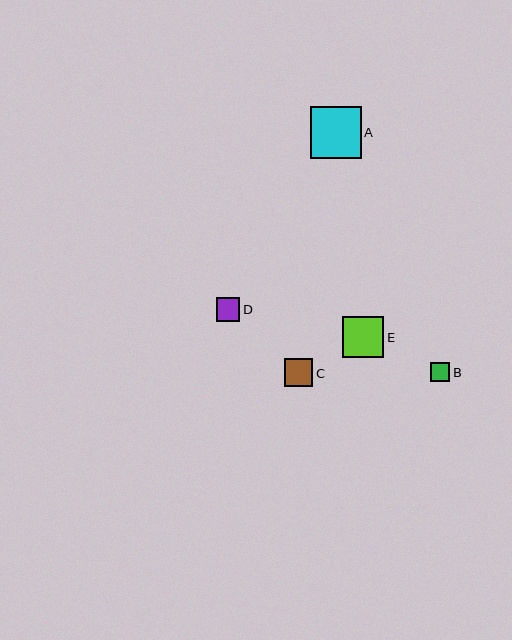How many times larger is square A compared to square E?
Square A is approximately 1.2 times the size of square E.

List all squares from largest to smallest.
From largest to smallest: A, E, C, D, B.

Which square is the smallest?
Square B is the smallest with a size of approximately 19 pixels.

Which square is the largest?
Square A is the largest with a size of approximately 51 pixels.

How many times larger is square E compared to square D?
Square E is approximately 1.7 times the size of square D.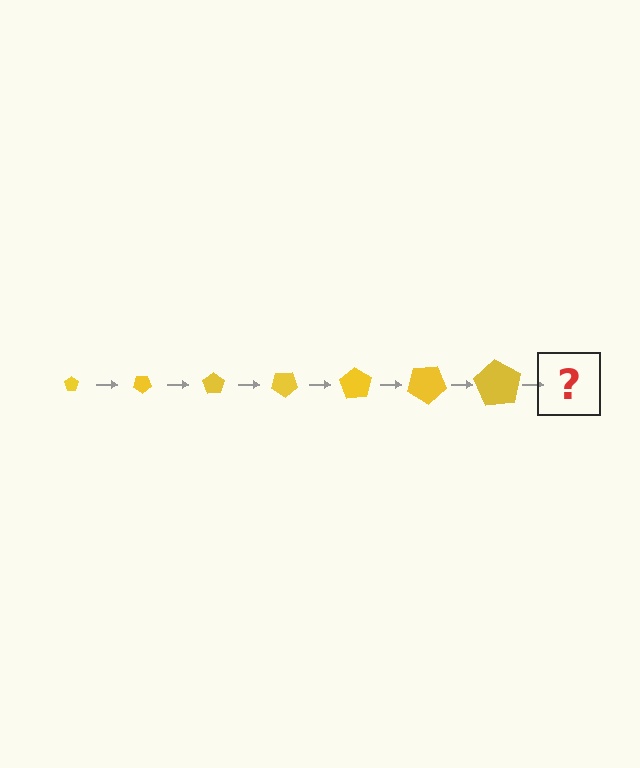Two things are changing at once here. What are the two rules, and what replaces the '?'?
The two rules are that the pentagon grows larger each step and it rotates 35 degrees each step. The '?' should be a pentagon, larger than the previous one and rotated 245 degrees from the start.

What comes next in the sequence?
The next element should be a pentagon, larger than the previous one and rotated 245 degrees from the start.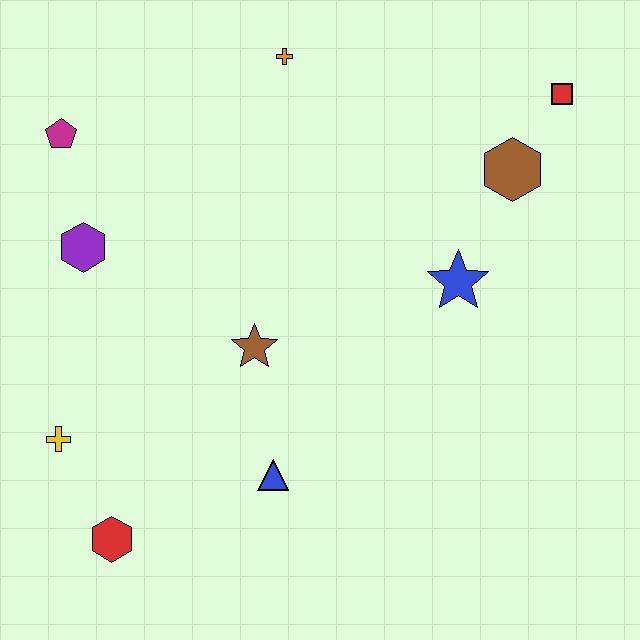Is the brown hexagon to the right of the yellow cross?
Yes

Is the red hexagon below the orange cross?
Yes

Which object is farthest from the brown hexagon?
The red hexagon is farthest from the brown hexagon.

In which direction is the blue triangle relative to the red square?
The blue triangle is below the red square.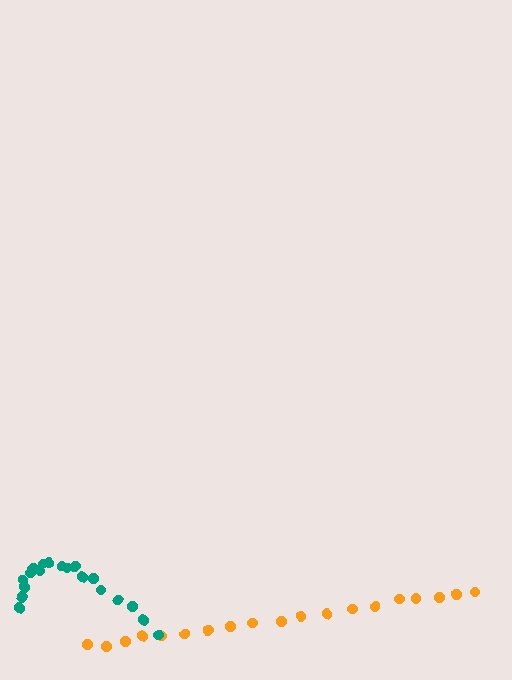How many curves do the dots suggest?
There are 2 distinct paths.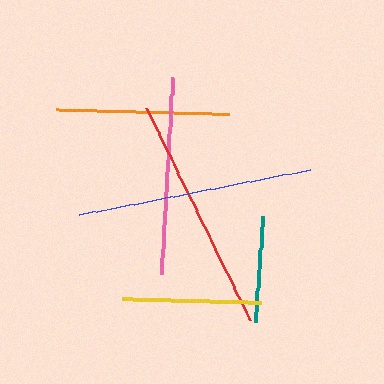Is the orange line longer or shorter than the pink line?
The pink line is longer than the orange line.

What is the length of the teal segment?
The teal segment is approximately 106 pixels long.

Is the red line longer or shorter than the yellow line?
The red line is longer than the yellow line.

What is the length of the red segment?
The red segment is approximately 235 pixels long.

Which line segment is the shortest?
The teal line is the shortest at approximately 106 pixels.